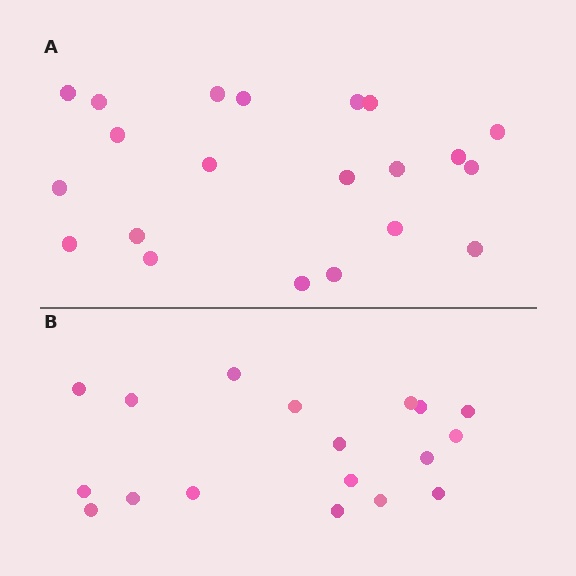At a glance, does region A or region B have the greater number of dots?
Region A (the top region) has more dots.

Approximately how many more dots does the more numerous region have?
Region A has just a few more — roughly 2 or 3 more dots than region B.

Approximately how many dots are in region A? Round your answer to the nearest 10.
About 20 dots. (The exact count is 21, which rounds to 20.)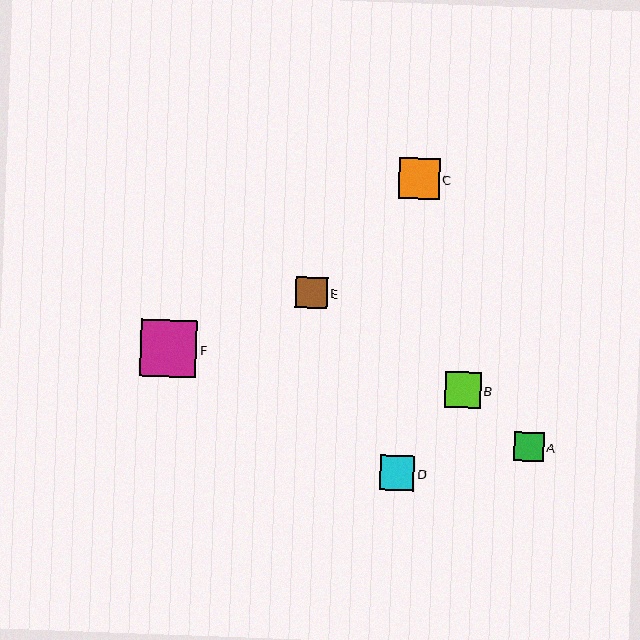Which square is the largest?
Square F is the largest with a size of approximately 56 pixels.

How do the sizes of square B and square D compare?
Square B and square D are approximately the same size.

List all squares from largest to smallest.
From largest to smallest: F, C, B, D, E, A.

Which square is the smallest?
Square A is the smallest with a size of approximately 29 pixels.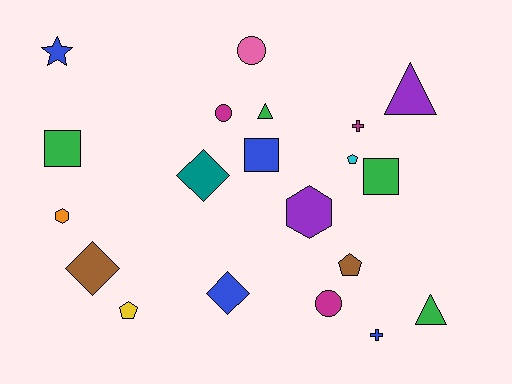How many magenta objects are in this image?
There are 3 magenta objects.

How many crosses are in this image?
There are 2 crosses.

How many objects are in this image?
There are 20 objects.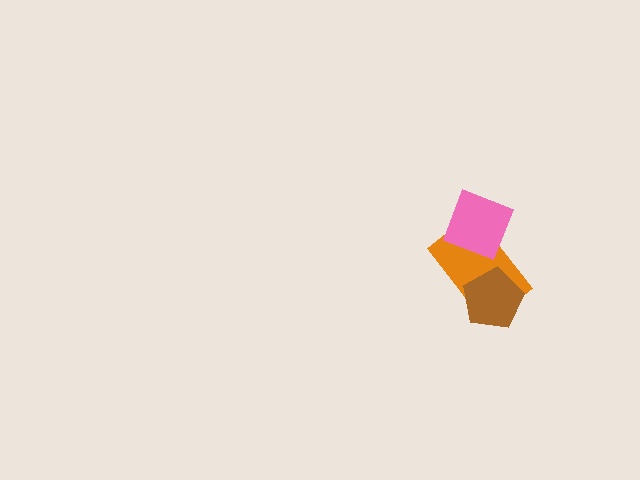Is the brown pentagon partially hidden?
No, no other shape covers it.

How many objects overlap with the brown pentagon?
1 object overlaps with the brown pentagon.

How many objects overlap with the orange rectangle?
2 objects overlap with the orange rectangle.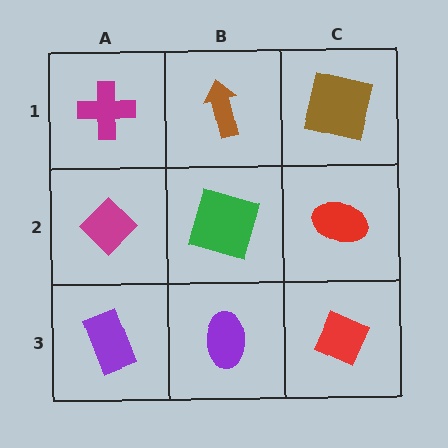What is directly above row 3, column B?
A green square.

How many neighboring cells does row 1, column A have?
2.